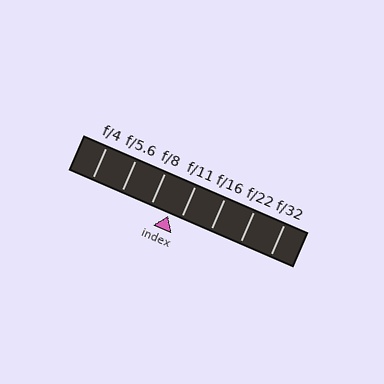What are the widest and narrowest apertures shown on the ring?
The widest aperture shown is f/4 and the narrowest is f/32.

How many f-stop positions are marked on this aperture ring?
There are 7 f-stop positions marked.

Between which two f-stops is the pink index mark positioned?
The index mark is between f/8 and f/11.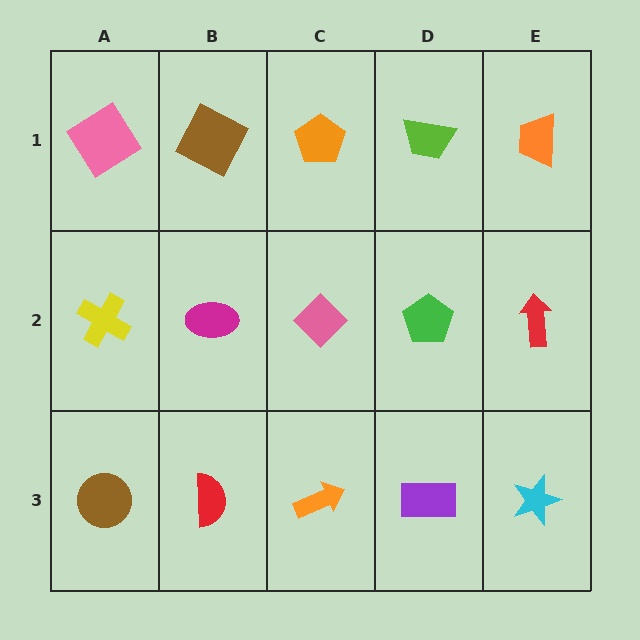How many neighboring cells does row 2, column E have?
3.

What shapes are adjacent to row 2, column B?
A brown square (row 1, column B), a red semicircle (row 3, column B), a yellow cross (row 2, column A), a pink diamond (row 2, column C).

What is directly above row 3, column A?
A yellow cross.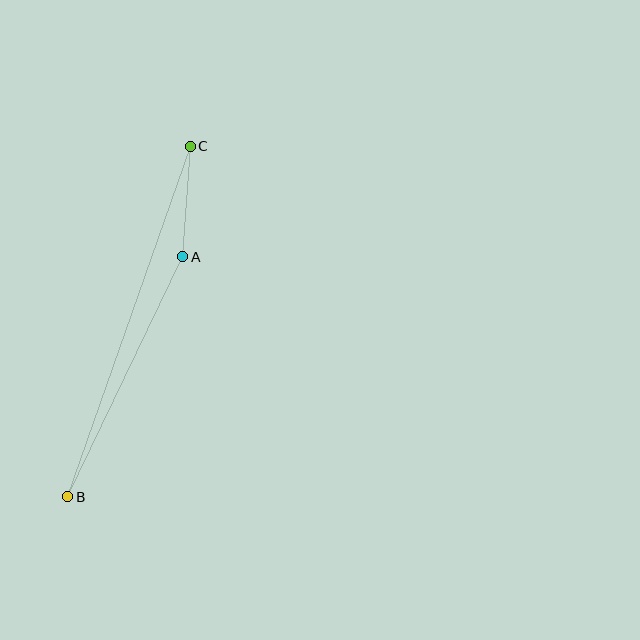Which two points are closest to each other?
Points A and C are closest to each other.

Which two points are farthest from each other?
Points B and C are farthest from each other.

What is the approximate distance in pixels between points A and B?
The distance between A and B is approximately 266 pixels.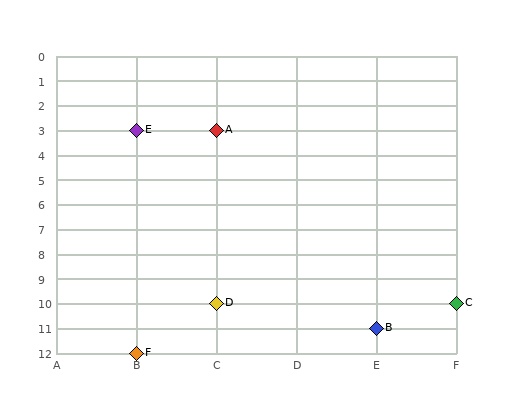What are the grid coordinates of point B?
Point B is at grid coordinates (E, 11).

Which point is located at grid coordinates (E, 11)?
Point B is at (E, 11).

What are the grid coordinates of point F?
Point F is at grid coordinates (B, 12).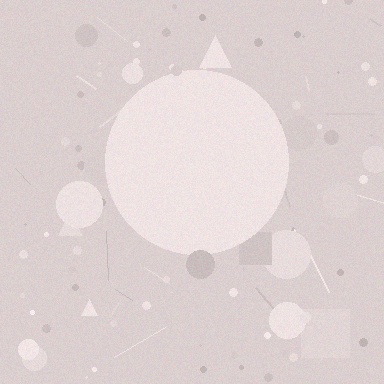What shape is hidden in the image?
A circle is hidden in the image.